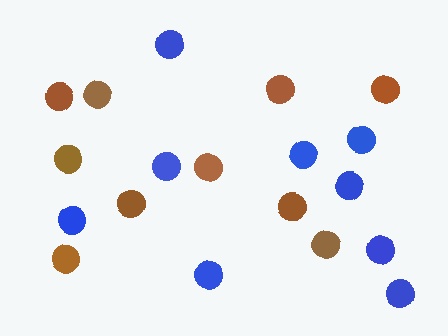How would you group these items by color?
There are 2 groups: one group of brown circles (10) and one group of blue circles (9).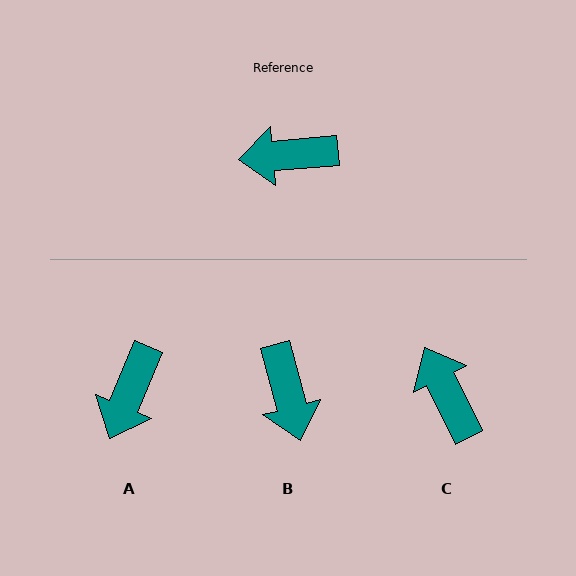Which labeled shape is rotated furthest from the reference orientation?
B, about 100 degrees away.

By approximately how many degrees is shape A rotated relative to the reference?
Approximately 62 degrees counter-clockwise.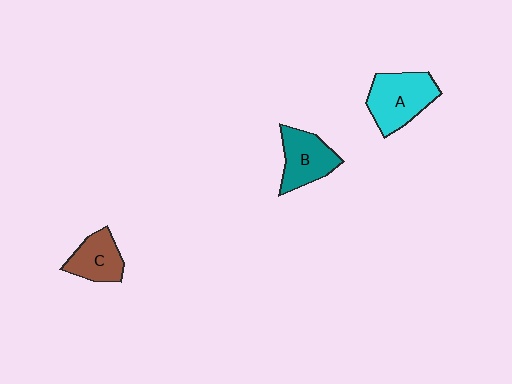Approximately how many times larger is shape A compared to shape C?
Approximately 1.4 times.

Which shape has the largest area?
Shape A (cyan).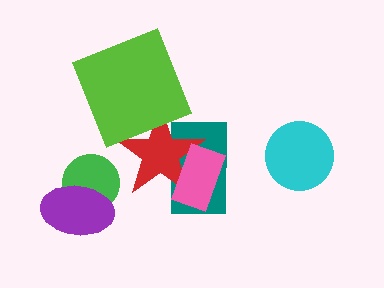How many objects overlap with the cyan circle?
0 objects overlap with the cyan circle.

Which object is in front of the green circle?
The purple ellipse is in front of the green circle.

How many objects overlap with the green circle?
1 object overlaps with the green circle.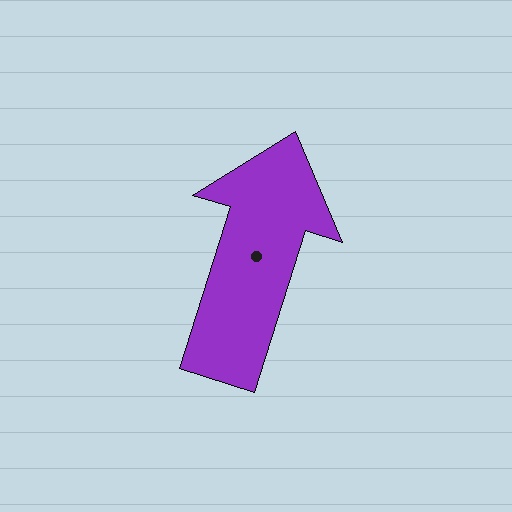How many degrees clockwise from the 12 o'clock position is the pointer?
Approximately 17 degrees.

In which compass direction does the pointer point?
North.